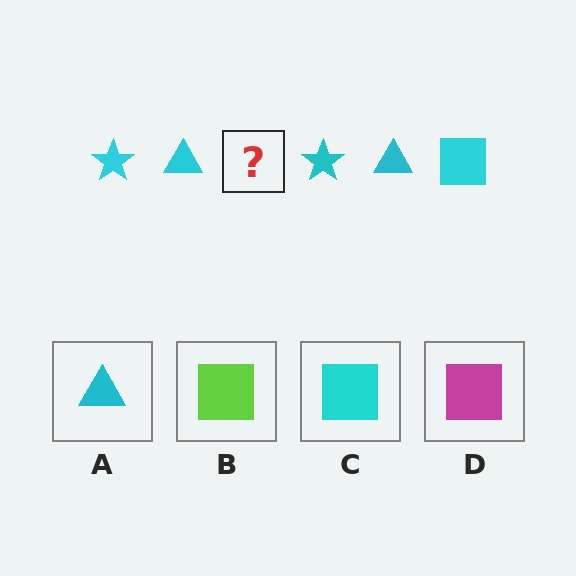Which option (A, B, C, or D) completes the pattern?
C.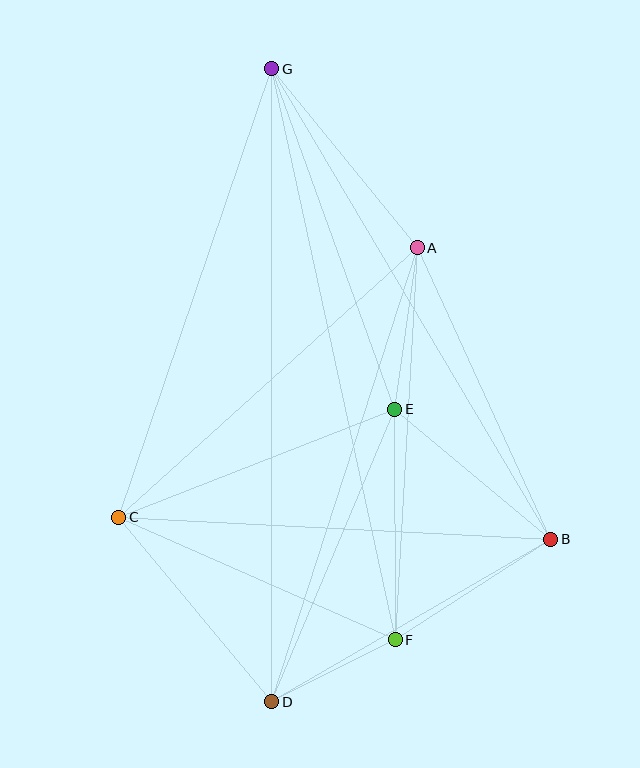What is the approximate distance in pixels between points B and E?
The distance between B and E is approximately 203 pixels.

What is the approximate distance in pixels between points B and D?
The distance between B and D is approximately 323 pixels.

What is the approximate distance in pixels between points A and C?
The distance between A and C is approximately 403 pixels.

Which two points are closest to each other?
Points D and F are closest to each other.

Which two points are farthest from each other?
Points D and G are farthest from each other.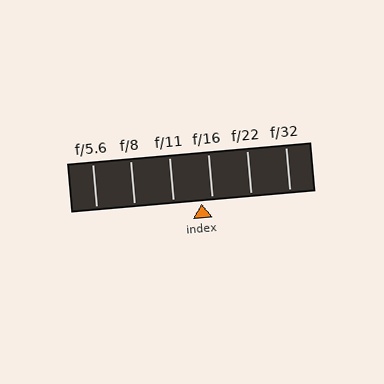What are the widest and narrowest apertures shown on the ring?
The widest aperture shown is f/5.6 and the narrowest is f/32.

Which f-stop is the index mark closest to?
The index mark is closest to f/16.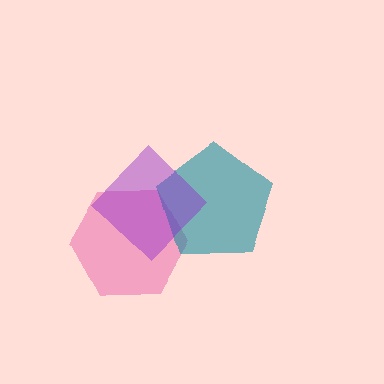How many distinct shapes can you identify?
There are 3 distinct shapes: a pink hexagon, a teal pentagon, a purple diamond.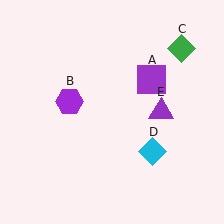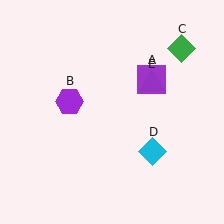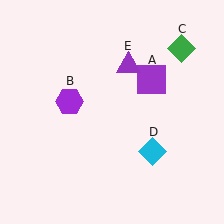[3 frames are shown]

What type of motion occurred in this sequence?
The purple triangle (object E) rotated counterclockwise around the center of the scene.